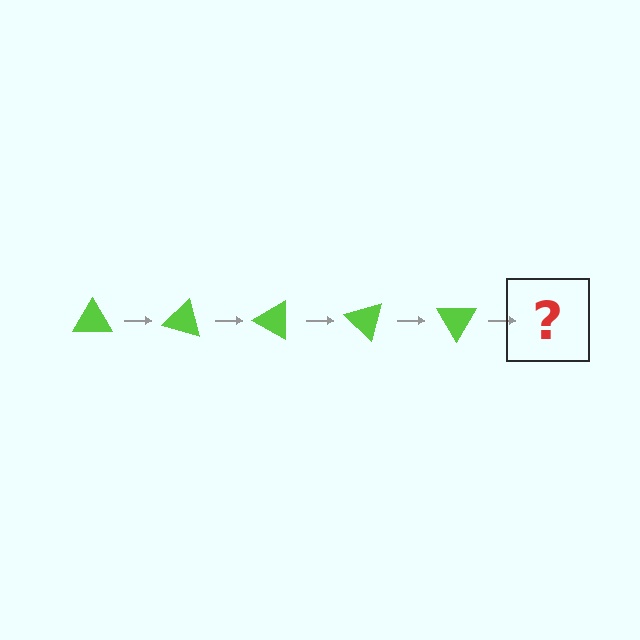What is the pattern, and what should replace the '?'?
The pattern is that the triangle rotates 15 degrees each step. The '?' should be a lime triangle rotated 75 degrees.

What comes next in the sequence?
The next element should be a lime triangle rotated 75 degrees.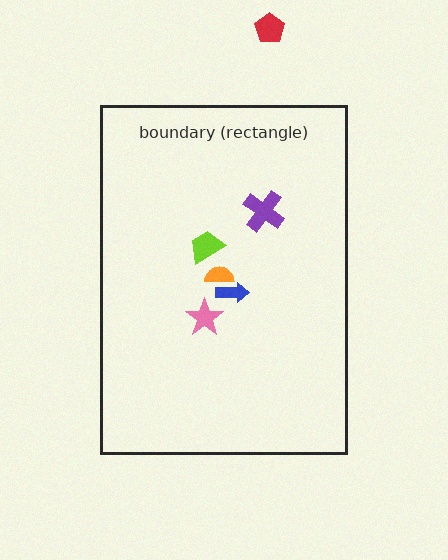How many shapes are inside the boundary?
5 inside, 1 outside.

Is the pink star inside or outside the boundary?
Inside.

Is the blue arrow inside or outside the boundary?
Inside.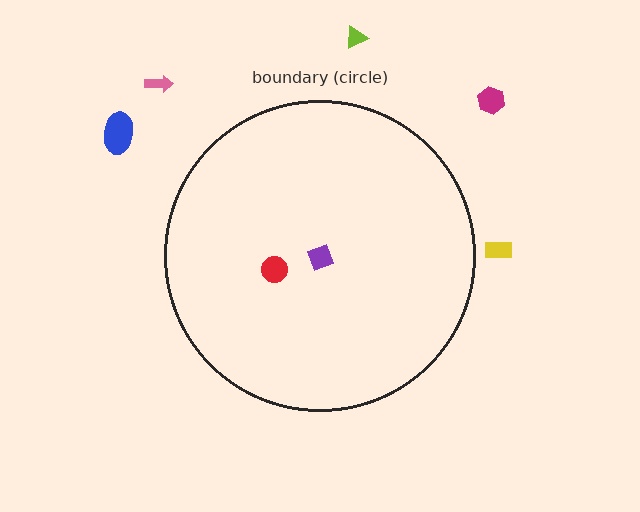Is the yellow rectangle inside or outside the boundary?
Outside.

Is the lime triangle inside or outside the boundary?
Outside.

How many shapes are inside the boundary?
2 inside, 5 outside.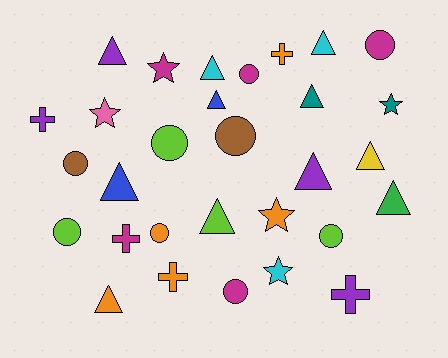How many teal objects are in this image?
There are 2 teal objects.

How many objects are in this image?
There are 30 objects.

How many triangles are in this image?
There are 11 triangles.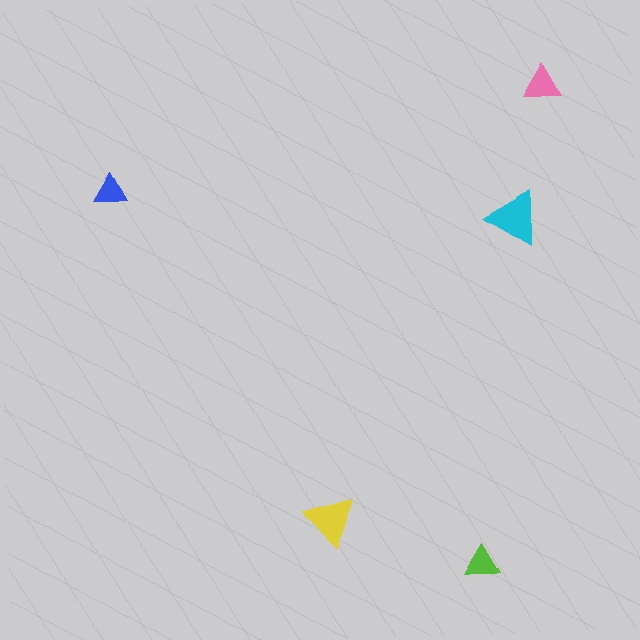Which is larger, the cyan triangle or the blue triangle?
The cyan one.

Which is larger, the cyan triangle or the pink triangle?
The cyan one.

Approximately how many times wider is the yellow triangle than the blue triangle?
About 1.5 times wider.